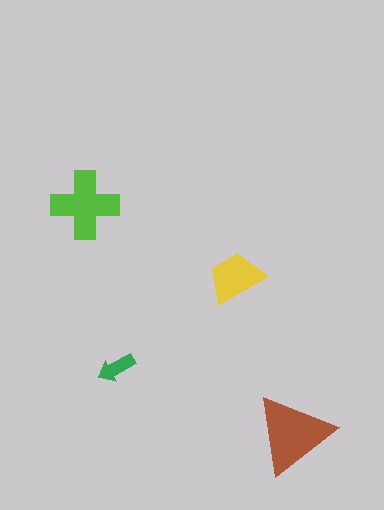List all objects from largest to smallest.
The brown triangle, the lime cross, the yellow trapezoid, the green arrow.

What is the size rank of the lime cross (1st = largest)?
2nd.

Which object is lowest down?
The brown triangle is bottommost.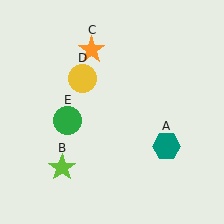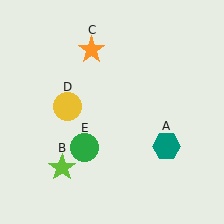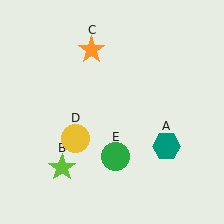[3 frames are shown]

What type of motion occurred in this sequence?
The yellow circle (object D), green circle (object E) rotated counterclockwise around the center of the scene.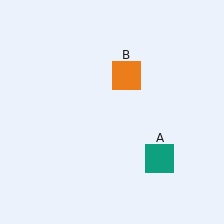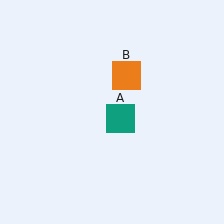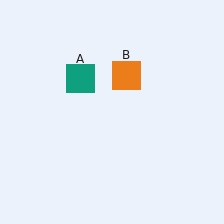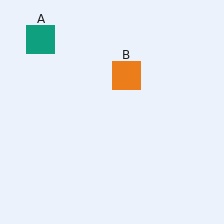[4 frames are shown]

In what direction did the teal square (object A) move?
The teal square (object A) moved up and to the left.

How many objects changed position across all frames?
1 object changed position: teal square (object A).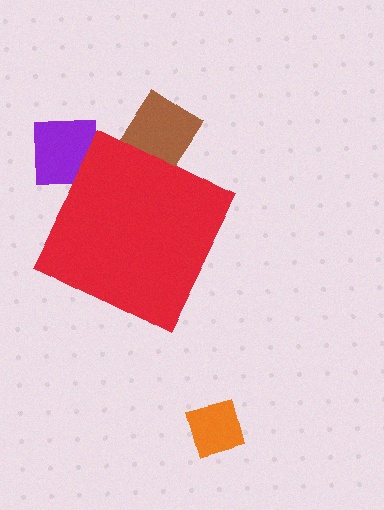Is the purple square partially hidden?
Yes, the purple square is partially hidden behind the red diamond.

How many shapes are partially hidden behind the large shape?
2 shapes are partially hidden.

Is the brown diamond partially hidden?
Yes, the brown diamond is partially hidden behind the red diamond.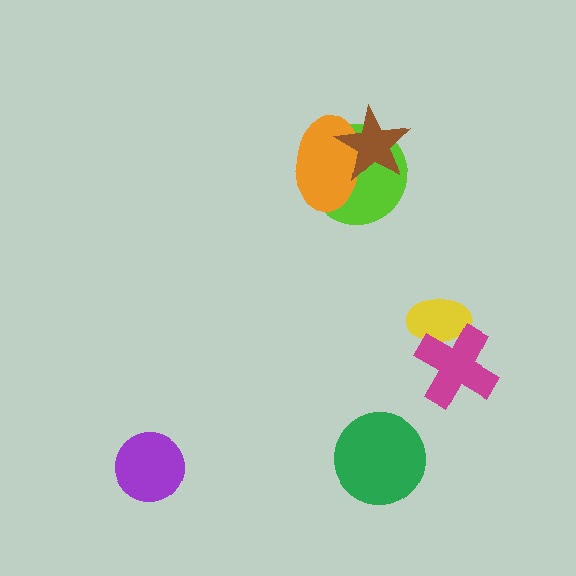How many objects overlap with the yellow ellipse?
1 object overlaps with the yellow ellipse.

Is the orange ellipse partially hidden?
Yes, it is partially covered by another shape.